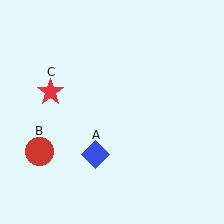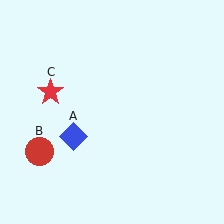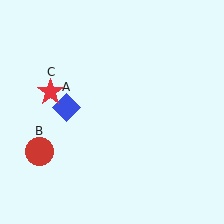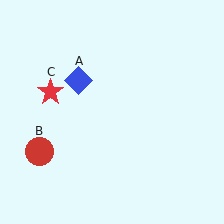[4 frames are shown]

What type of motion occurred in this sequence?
The blue diamond (object A) rotated clockwise around the center of the scene.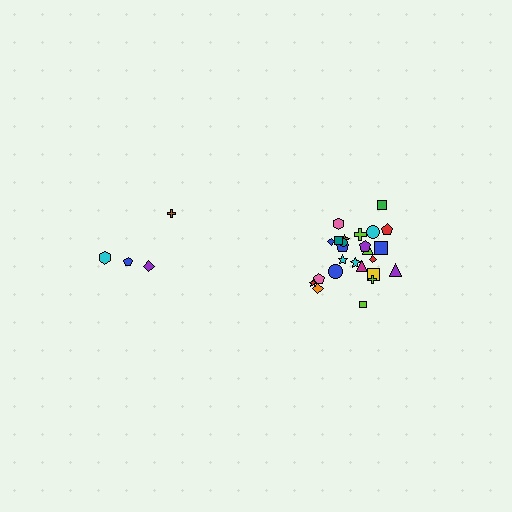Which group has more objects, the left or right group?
The right group.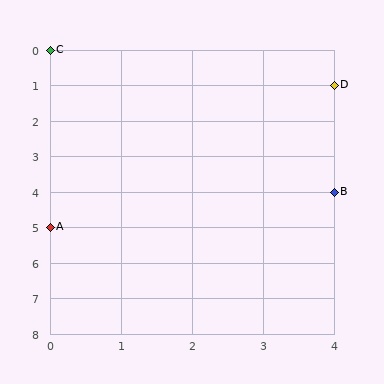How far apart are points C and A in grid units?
Points C and A are 5 rows apart.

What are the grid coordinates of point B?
Point B is at grid coordinates (4, 4).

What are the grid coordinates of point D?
Point D is at grid coordinates (4, 1).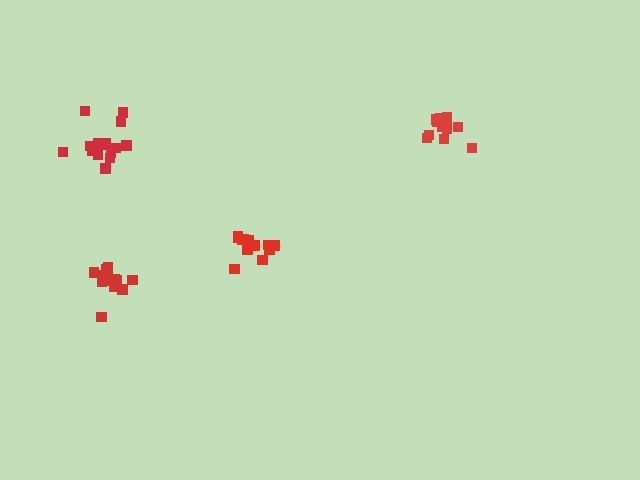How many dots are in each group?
Group 1: 16 dots, Group 2: 13 dots, Group 3: 15 dots, Group 4: 13 dots (57 total).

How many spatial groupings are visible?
There are 4 spatial groupings.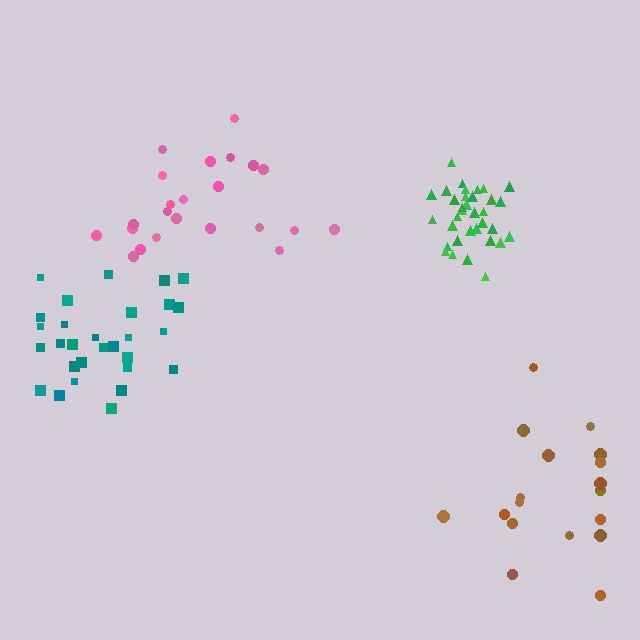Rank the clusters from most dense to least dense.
green, pink, teal, brown.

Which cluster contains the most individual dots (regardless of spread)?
Green (35).